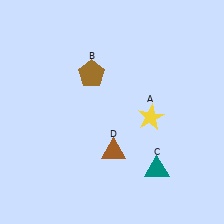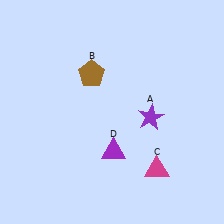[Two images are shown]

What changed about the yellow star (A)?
In Image 1, A is yellow. In Image 2, it changed to purple.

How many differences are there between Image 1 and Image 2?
There are 3 differences between the two images.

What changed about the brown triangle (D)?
In Image 1, D is brown. In Image 2, it changed to purple.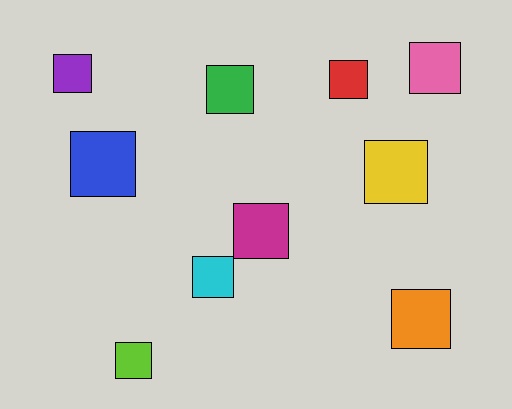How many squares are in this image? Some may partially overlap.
There are 10 squares.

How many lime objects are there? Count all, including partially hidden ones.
There is 1 lime object.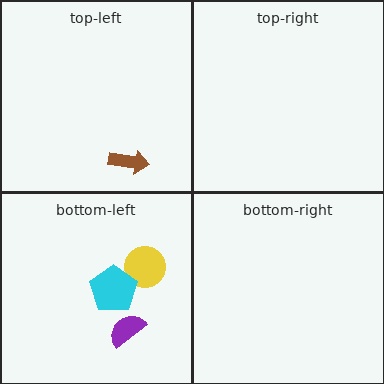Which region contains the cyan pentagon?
The bottom-left region.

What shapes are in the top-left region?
The brown arrow.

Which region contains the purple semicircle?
The bottom-left region.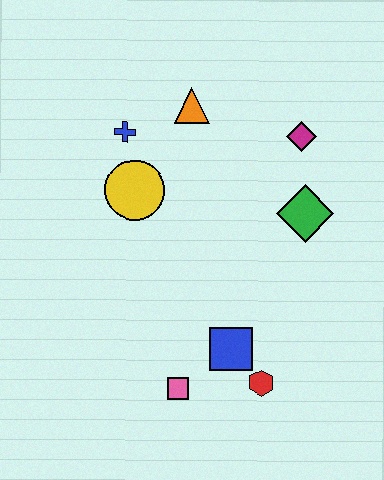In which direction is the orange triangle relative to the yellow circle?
The orange triangle is above the yellow circle.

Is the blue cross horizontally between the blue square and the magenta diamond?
No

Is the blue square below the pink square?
No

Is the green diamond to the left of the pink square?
No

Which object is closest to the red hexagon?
The blue square is closest to the red hexagon.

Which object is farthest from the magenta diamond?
The pink square is farthest from the magenta diamond.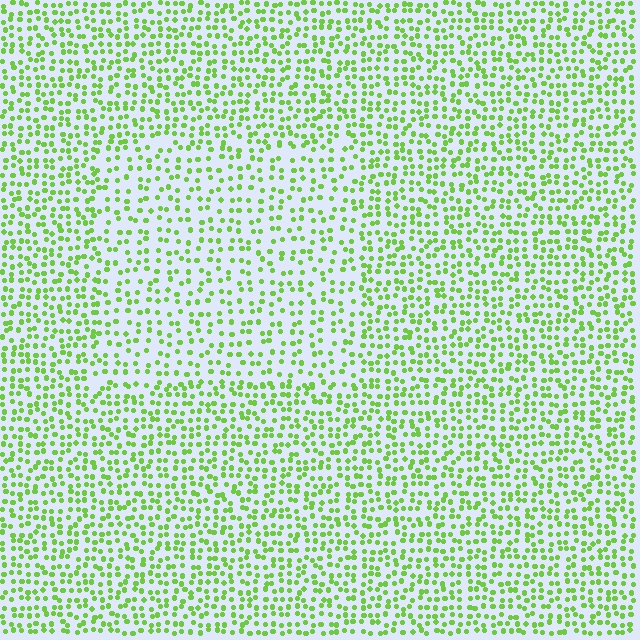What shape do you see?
I see a rectangle.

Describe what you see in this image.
The image contains small lime elements arranged at two different densities. A rectangle-shaped region is visible where the elements are less densely packed than the surrounding area.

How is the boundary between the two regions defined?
The boundary is defined by a change in element density (approximately 1.6x ratio). All elements are the same color, size, and shape.